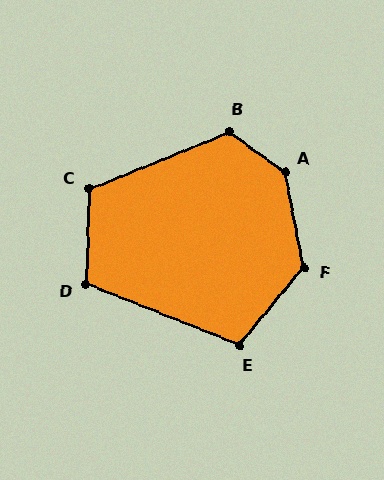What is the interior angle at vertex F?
Approximately 129 degrees (obtuse).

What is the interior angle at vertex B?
Approximately 121 degrees (obtuse).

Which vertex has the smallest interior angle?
E, at approximately 108 degrees.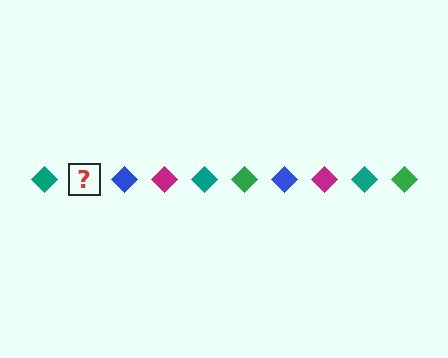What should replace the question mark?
The question mark should be replaced with a green diamond.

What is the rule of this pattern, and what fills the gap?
The rule is that the pattern cycles through teal, green, blue, magenta diamonds. The gap should be filled with a green diamond.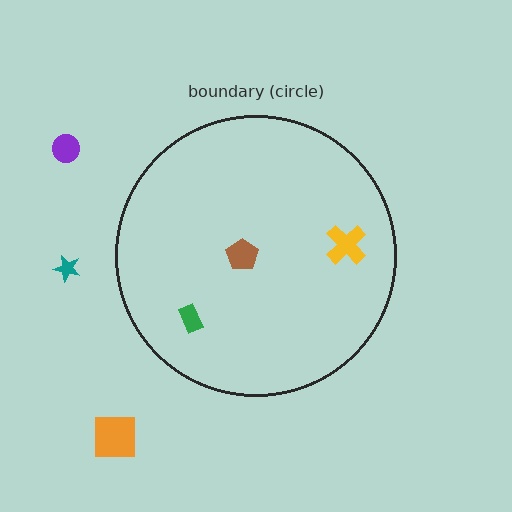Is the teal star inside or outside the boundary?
Outside.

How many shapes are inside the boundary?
3 inside, 3 outside.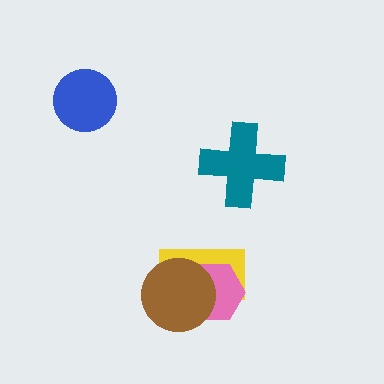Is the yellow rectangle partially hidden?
Yes, it is partially covered by another shape.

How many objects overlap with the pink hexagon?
2 objects overlap with the pink hexagon.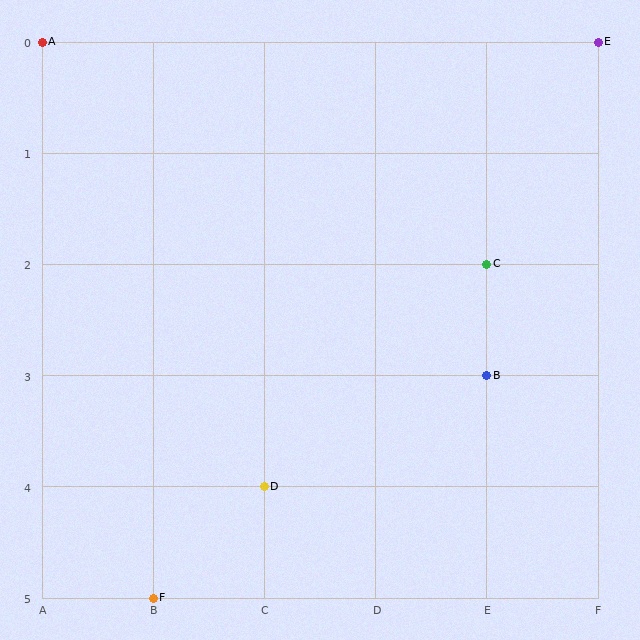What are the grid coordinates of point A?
Point A is at grid coordinates (A, 0).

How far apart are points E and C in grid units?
Points E and C are 1 column and 2 rows apart (about 2.2 grid units diagonally).